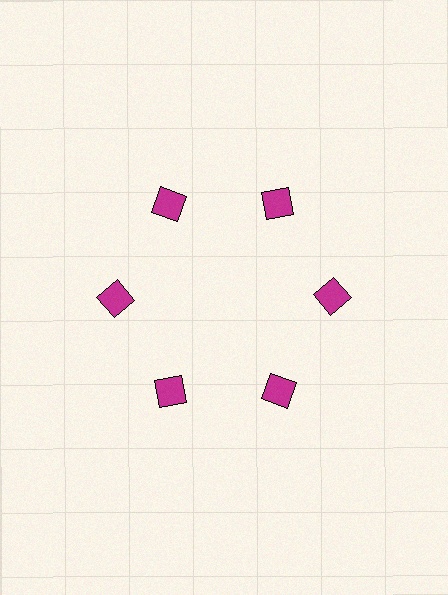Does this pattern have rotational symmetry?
Yes, this pattern has 6-fold rotational symmetry. It looks the same after rotating 60 degrees around the center.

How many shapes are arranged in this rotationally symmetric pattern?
There are 6 shapes, arranged in 6 groups of 1.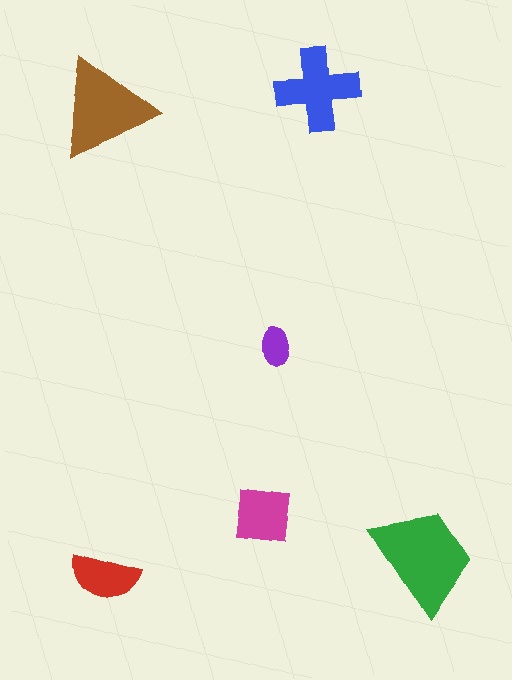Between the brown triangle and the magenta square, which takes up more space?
The brown triangle.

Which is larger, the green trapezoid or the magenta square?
The green trapezoid.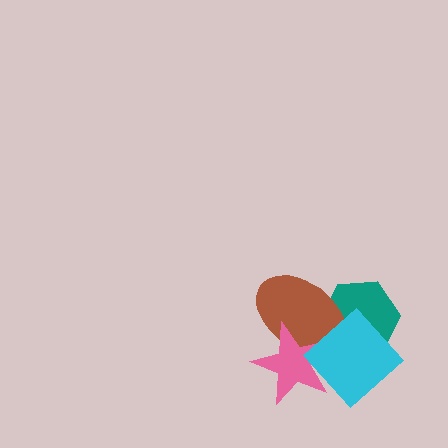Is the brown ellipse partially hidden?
Yes, it is partially covered by another shape.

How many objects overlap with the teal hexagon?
2 objects overlap with the teal hexagon.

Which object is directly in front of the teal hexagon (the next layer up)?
The brown ellipse is directly in front of the teal hexagon.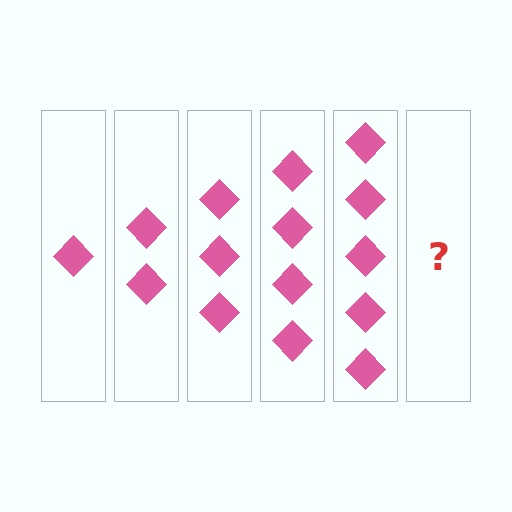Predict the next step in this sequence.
The next step is 6 diamonds.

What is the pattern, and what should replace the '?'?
The pattern is that each step adds one more diamond. The '?' should be 6 diamonds.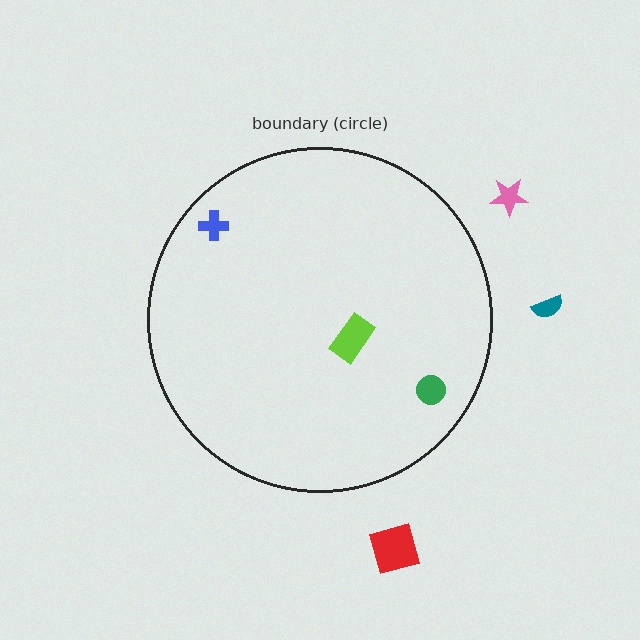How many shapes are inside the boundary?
3 inside, 3 outside.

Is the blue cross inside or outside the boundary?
Inside.